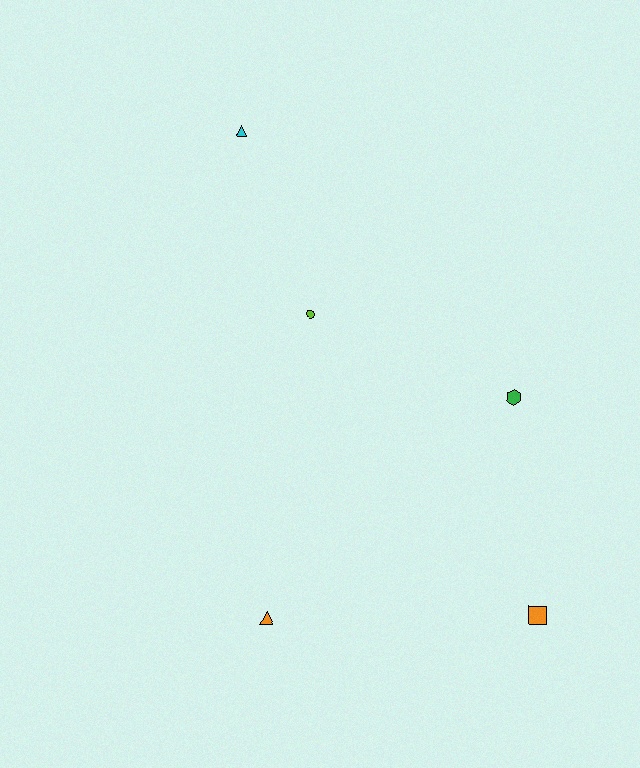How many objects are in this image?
There are 5 objects.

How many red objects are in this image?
There are no red objects.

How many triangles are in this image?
There are 2 triangles.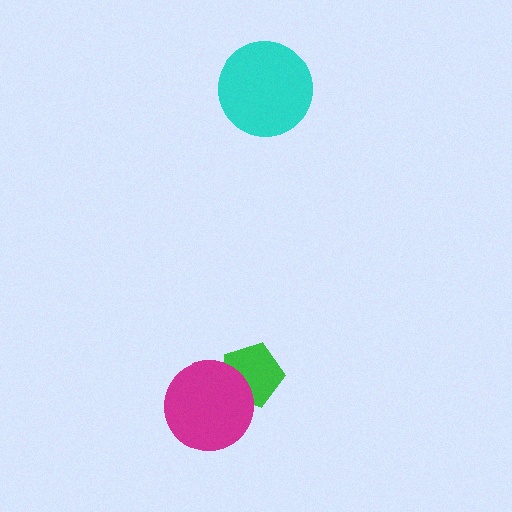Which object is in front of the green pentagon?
The magenta circle is in front of the green pentagon.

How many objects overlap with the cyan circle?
0 objects overlap with the cyan circle.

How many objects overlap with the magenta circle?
1 object overlaps with the magenta circle.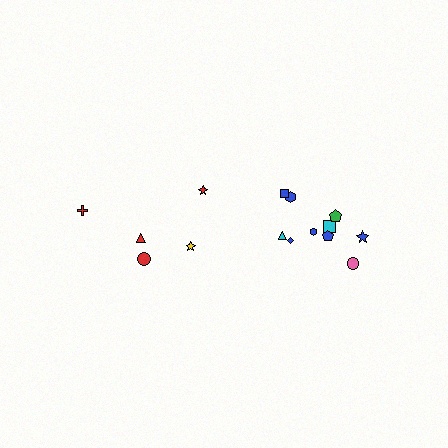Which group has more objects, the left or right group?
The right group.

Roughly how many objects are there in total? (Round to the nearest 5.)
Roughly 15 objects in total.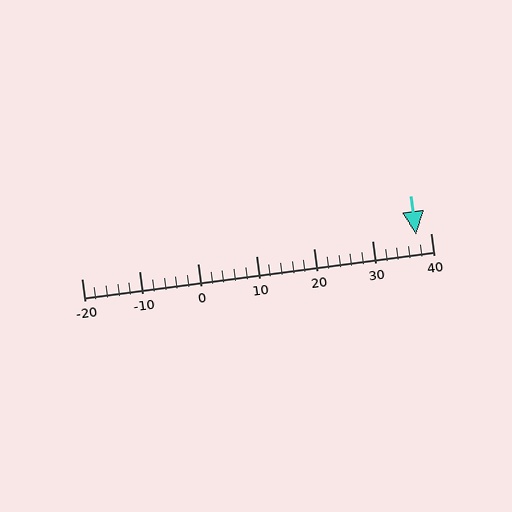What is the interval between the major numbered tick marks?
The major tick marks are spaced 10 units apart.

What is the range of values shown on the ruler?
The ruler shows values from -20 to 40.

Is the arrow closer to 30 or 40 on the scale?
The arrow is closer to 40.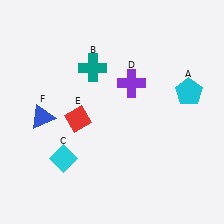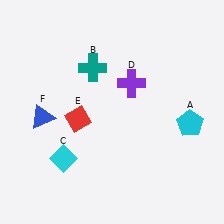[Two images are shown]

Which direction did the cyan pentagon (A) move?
The cyan pentagon (A) moved down.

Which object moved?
The cyan pentagon (A) moved down.